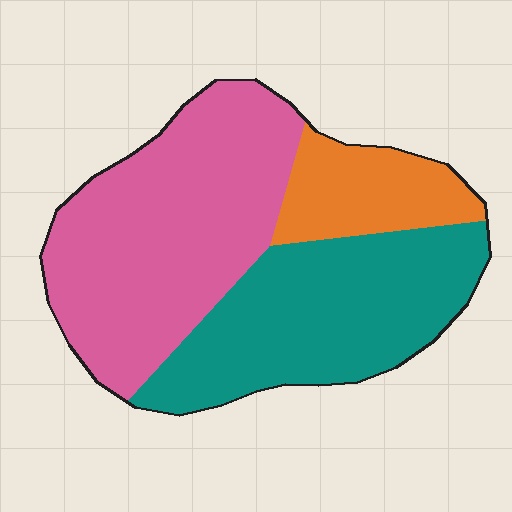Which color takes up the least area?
Orange, at roughly 15%.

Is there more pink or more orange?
Pink.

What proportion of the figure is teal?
Teal covers roughly 40% of the figure.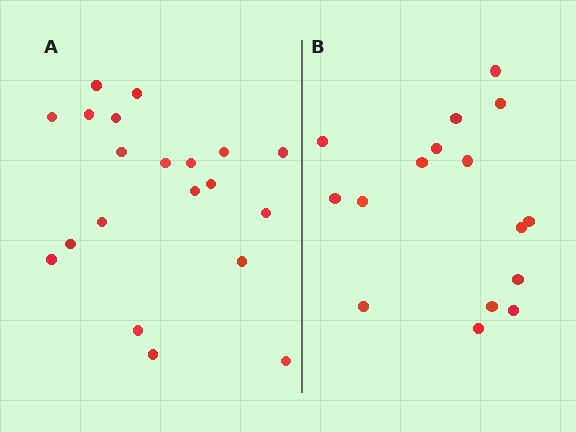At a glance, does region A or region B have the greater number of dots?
Region A (the left region) has more dots.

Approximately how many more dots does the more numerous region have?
Region A has about 4 more dots than region B.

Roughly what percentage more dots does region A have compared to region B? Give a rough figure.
About 25% more.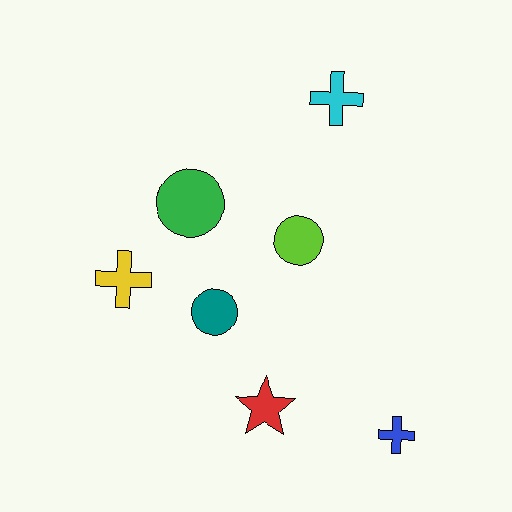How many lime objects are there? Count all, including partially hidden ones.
There is 1 lime object.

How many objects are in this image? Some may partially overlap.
There are 7 objects.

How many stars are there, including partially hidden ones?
There is 1 star.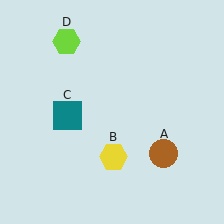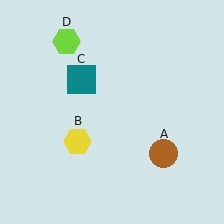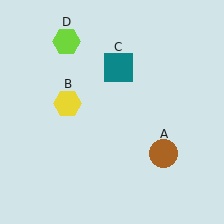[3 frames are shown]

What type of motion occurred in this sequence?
The yellow hexagon (object B), teal square (object C) rotated clockwise around the center of the scene.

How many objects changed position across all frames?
2 objects changed position: yellow hexagon (object B), teal square (object C).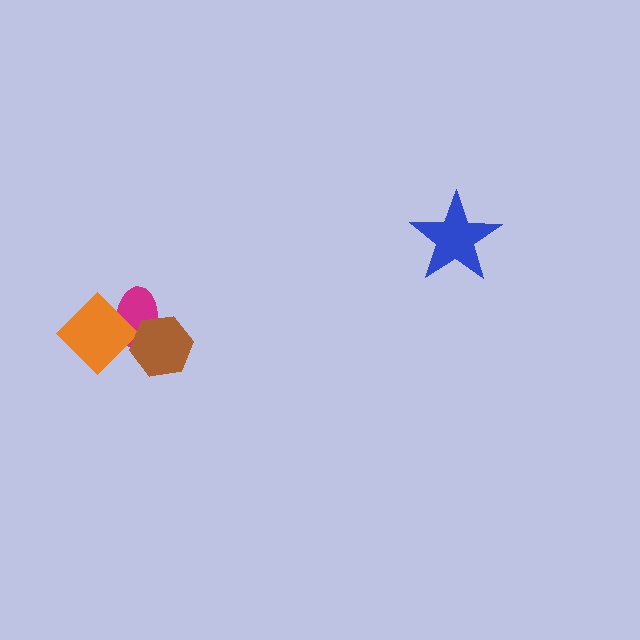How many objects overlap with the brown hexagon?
2 objects overlap with the brown hexagon.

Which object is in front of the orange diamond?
The brown hexagon is in front of the orange diamond.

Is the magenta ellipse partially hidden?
Yes, it is partially covered by another shape.